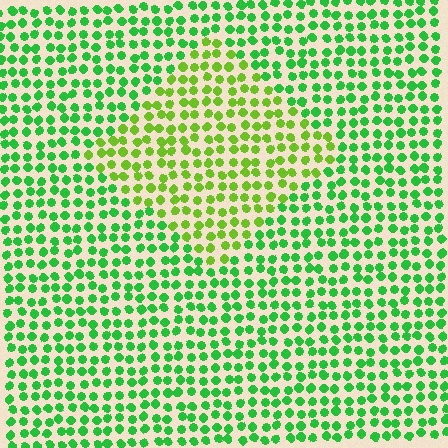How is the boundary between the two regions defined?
The boundary is defined purely by a slight shift in hue (about 35 degrees). Spacing, size, and orientation are identical on both sides.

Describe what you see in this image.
The image is filled with small green elements in a uniform arrangement. A diamond-shaped region is visible where the elements are tinted to a slightly different hue, forming a subtle color boundary.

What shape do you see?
I see a diamond.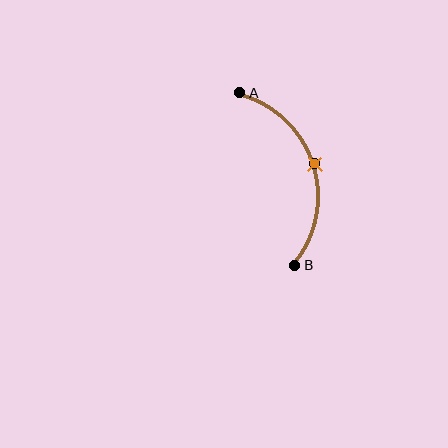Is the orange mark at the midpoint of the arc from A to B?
Yes. The orange mark lies on the arc at equal arc-length from both A and B — it is the arc midpoint.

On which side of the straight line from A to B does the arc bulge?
The arc bulges to the right of the straight line connecting A and B.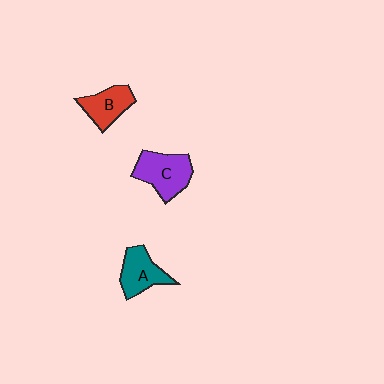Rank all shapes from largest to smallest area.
From largest to smallest: C (purple), A (teal), B (red).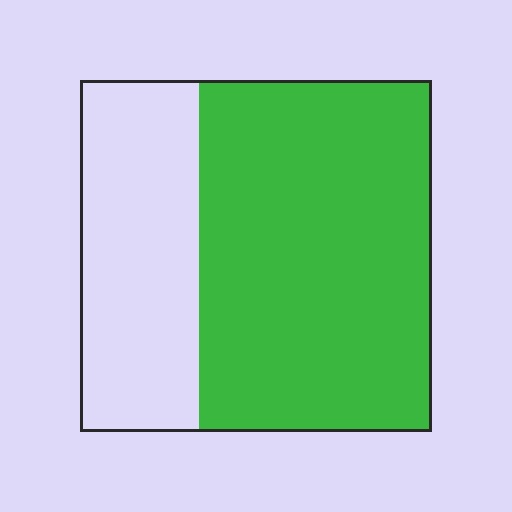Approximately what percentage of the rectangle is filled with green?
Approximately 65%.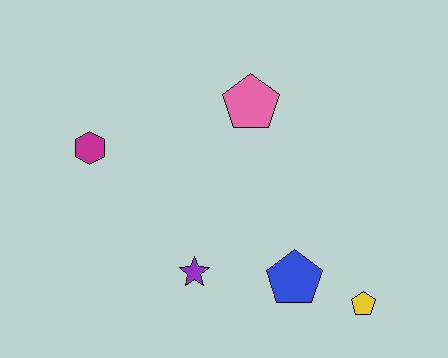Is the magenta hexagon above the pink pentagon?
No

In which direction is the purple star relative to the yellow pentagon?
The purple star is to the left of the yellow pentagon.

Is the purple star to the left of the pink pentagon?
Yes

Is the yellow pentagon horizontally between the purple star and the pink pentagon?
No